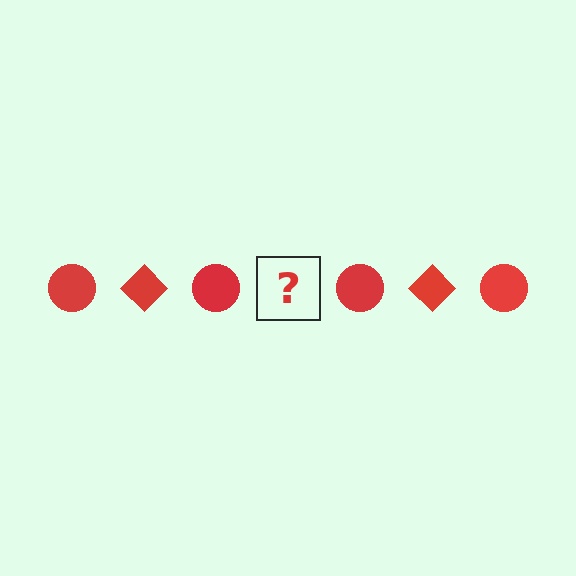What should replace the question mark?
The question mark should be replaced with a red diamond.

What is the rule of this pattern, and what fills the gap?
The rule is that the pattern cycles through circle, diamond shapes in red. The gap should be filled with a red diamond.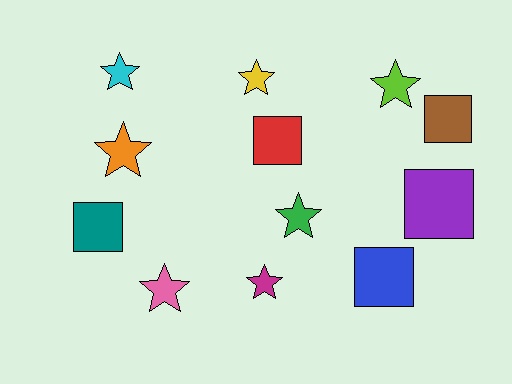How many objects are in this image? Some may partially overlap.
There are 12 objects.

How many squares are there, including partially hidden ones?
There are 5 squares.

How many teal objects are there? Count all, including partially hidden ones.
There is 1 teal object.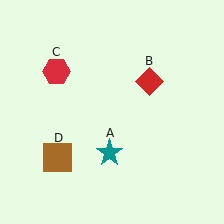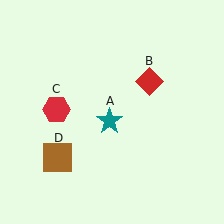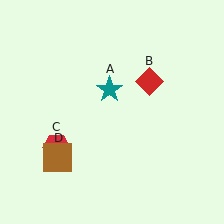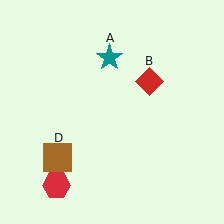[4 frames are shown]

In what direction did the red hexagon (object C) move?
The red hexagon (object C) moved down.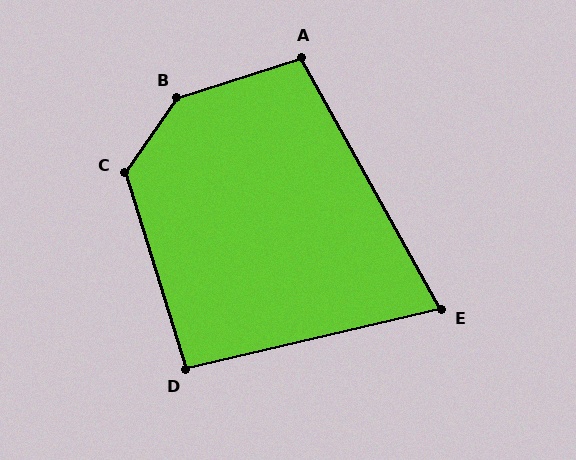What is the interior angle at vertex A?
Approximately 101 degrees (obtuse).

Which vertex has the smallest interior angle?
E, at approximately 74 degrees.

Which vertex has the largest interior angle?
B, at approximately 142 degrees.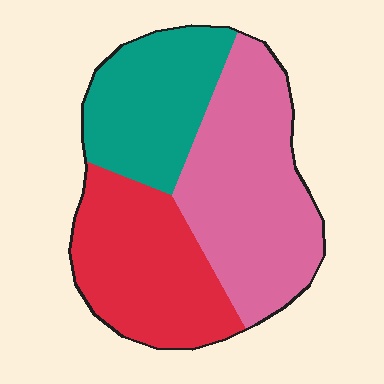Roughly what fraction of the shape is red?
Red takes up about one third (1/3) of the shape.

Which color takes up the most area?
Pink, at roughly 40%.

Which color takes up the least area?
Teal, at roughly 25%.